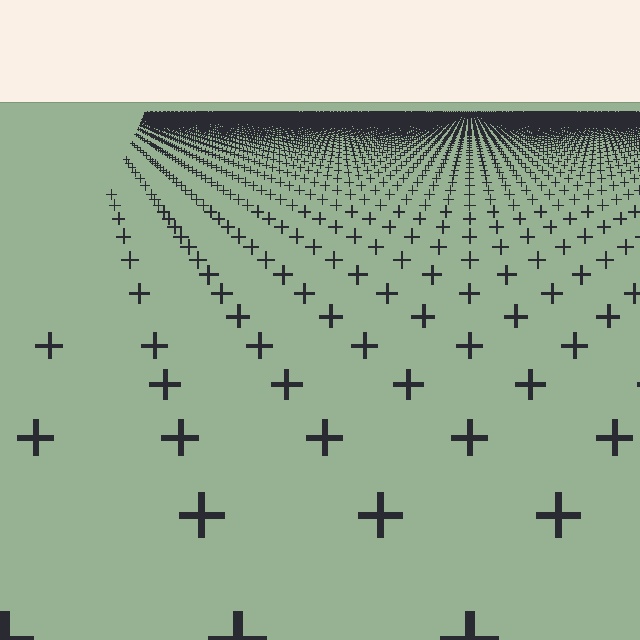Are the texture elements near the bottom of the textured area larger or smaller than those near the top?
Larger. Near the bottom, elements are closer to the viewer and appear at a bigger on-screen size.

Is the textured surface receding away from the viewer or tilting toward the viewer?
The surface is receding away from the viewer. Texture elements get smaller and denser toward the top.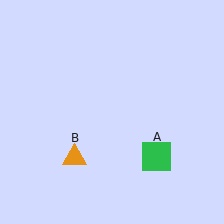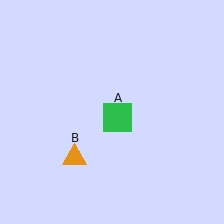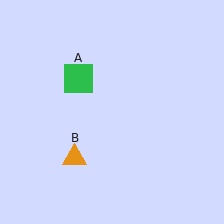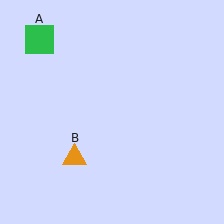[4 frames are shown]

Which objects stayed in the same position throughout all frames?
Orange triangle (object B) remained stationary.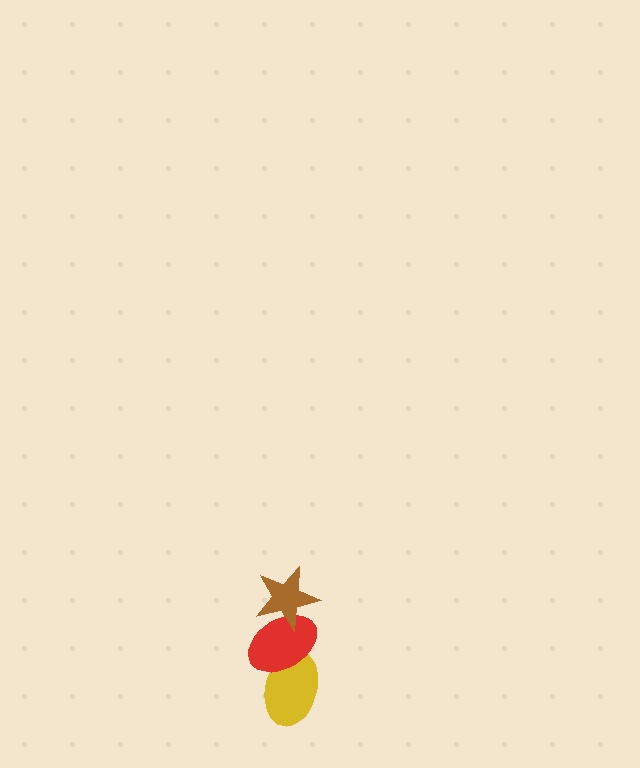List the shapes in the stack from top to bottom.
From top to bottom: the brown star, the red ellipse, the yellow ellipse.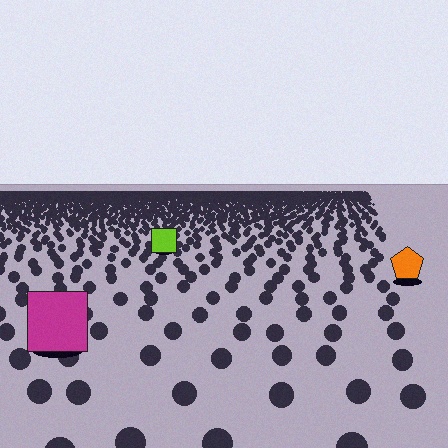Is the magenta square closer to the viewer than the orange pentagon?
Yes. The magenta square is closer — you can tell from the texture gradient: the ground texture is coarser near it.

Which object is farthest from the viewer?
The lime square is farthest from the viewer. It appears smaller and the ground texture around it is denser.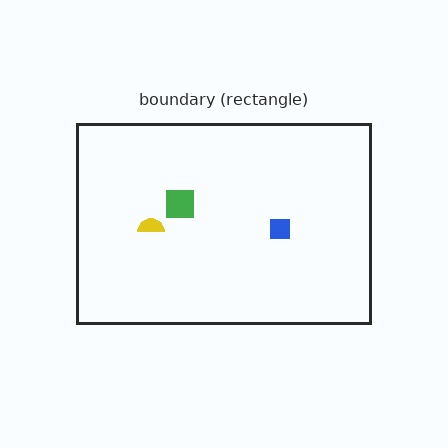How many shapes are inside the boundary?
3 inside, 0 outside.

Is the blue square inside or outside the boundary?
Inside.